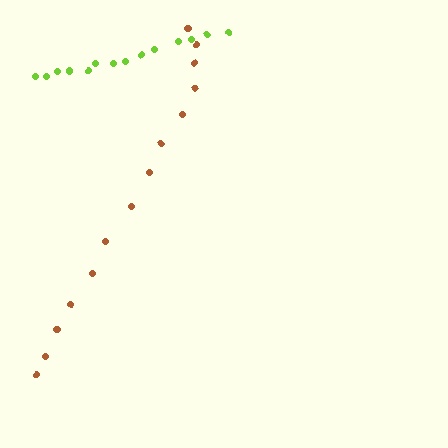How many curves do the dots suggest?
There are 2 distinct paths.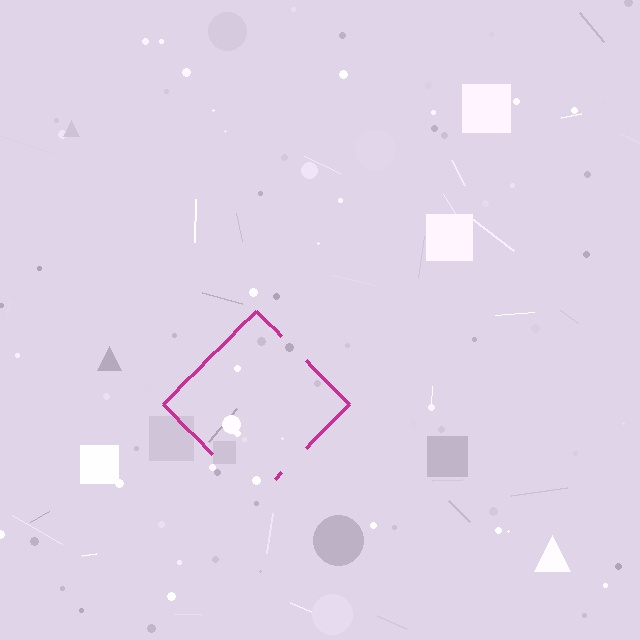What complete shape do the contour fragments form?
The contour fragments form a diamond.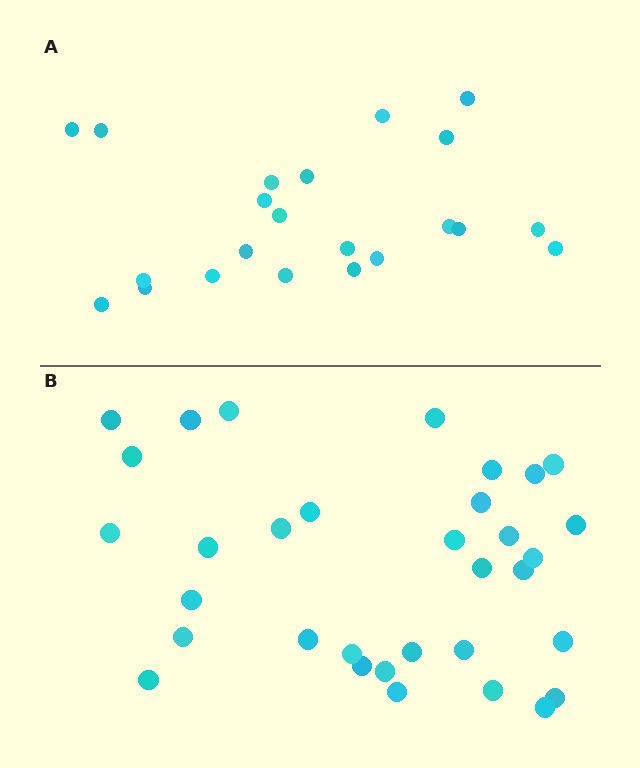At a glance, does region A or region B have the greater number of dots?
Region B (the bottom region) has more dots.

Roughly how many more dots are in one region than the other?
Region B has roughly 12 or so more dots than region A.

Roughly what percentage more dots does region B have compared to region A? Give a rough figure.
About 50% more.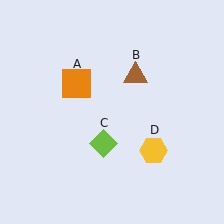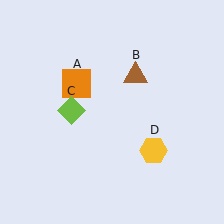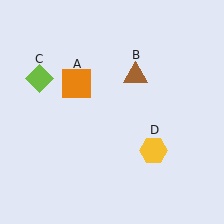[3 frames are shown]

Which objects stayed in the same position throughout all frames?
Orange square (object A) and brown triangle (object B) and yellow hexagon (object D) remained stationary.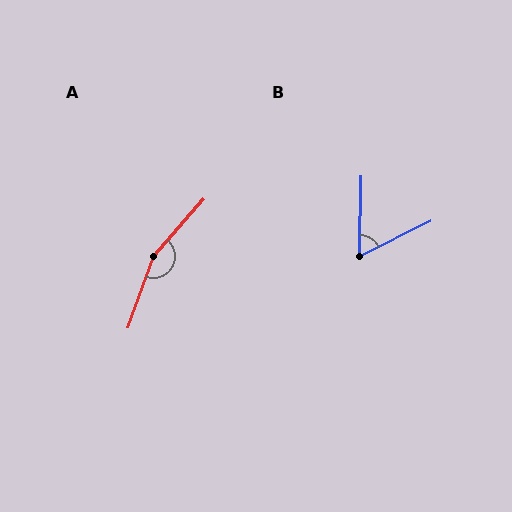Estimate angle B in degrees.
Approximately 62 degrees.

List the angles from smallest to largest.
B (62°), A (159°).